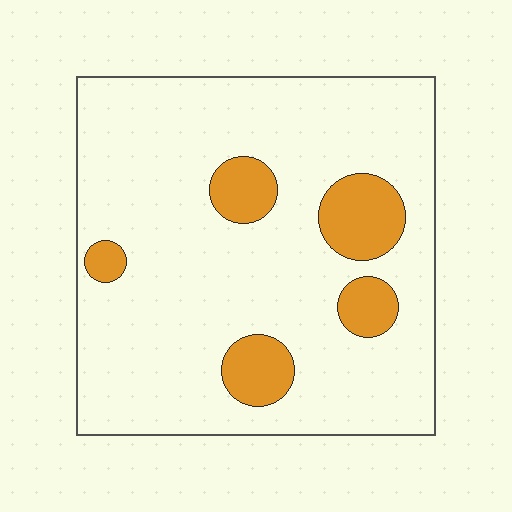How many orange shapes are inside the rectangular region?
5.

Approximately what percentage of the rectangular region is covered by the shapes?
Approximately 15%.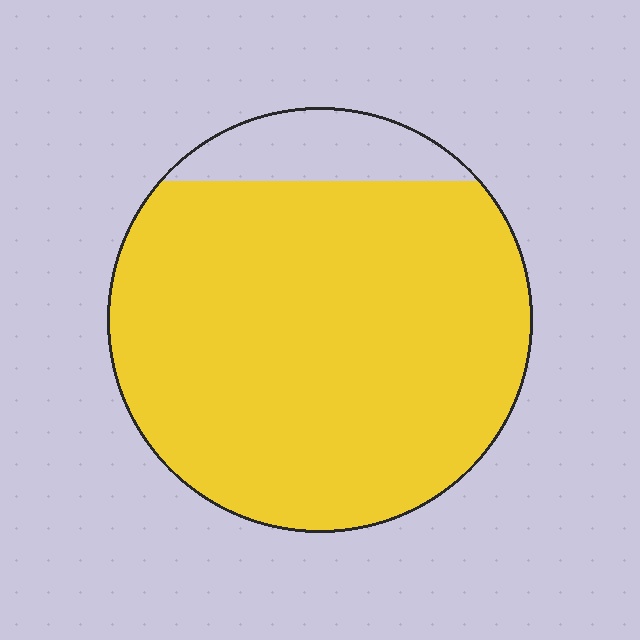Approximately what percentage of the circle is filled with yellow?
Approximately 90%.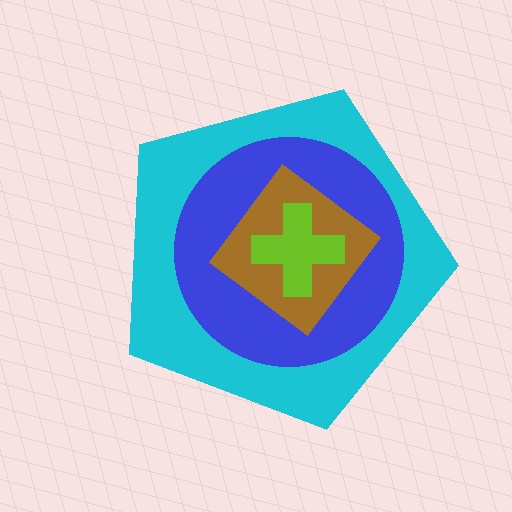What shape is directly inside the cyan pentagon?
The blue circle.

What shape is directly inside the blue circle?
The brown diamond.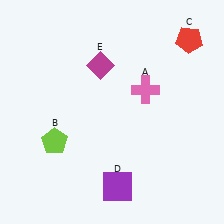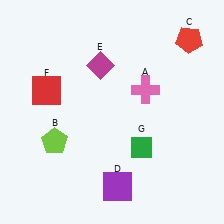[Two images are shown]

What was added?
A red square (F), a green diamond (G) were added in Image 2.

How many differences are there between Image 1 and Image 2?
There are 2 differences between the two images.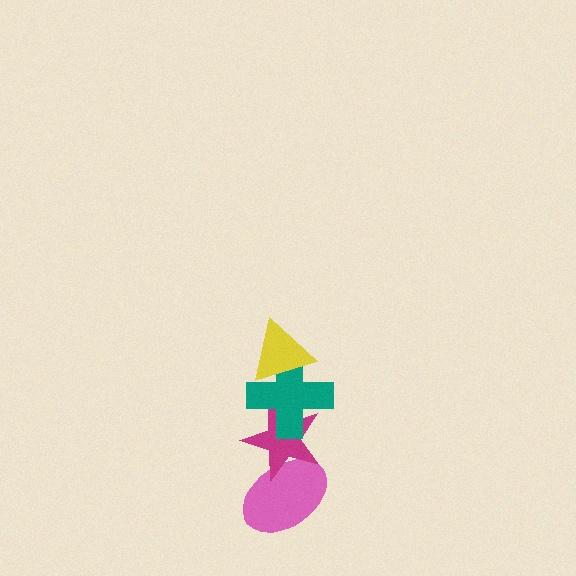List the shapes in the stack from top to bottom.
From top to bottom: the yellow triangle, the teal cross, the magenta star, the pink ellipse.